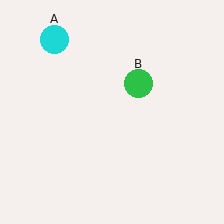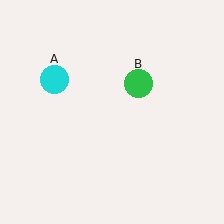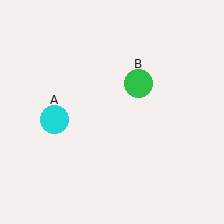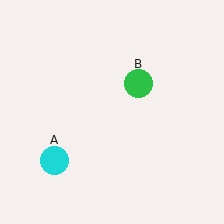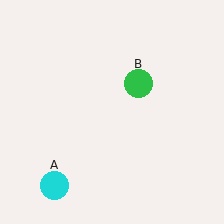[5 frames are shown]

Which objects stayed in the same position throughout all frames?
Green circle (object B) remained stationary.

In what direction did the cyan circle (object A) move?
The cyan circle (object A) moved down.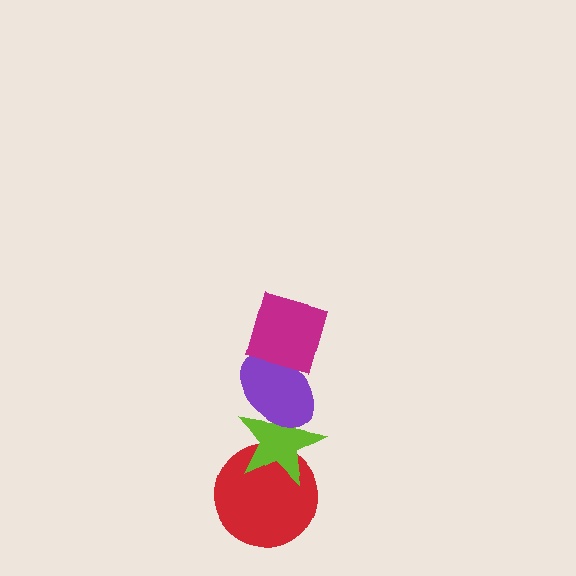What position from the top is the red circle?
The red circle is 4th from the top.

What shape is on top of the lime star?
The purple ellipse is on top of the lime star.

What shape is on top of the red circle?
The lime star is on top of the red circle.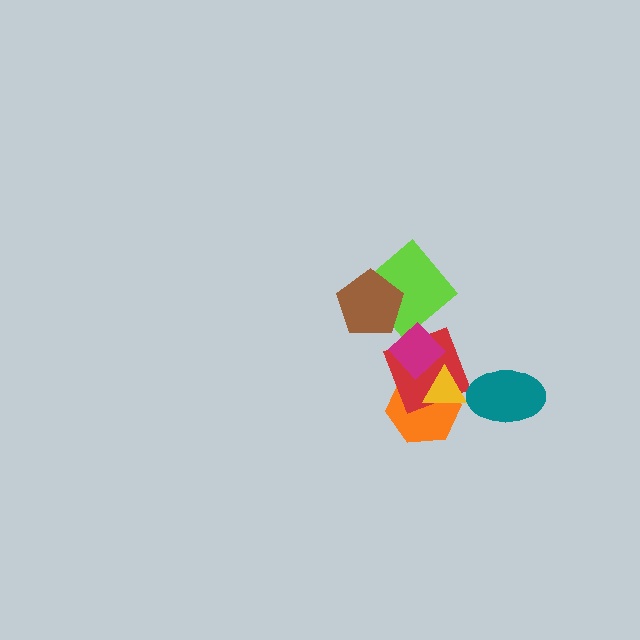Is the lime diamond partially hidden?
Yes, it is partially covered by another shape.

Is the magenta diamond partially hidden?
No, no other shape covers it.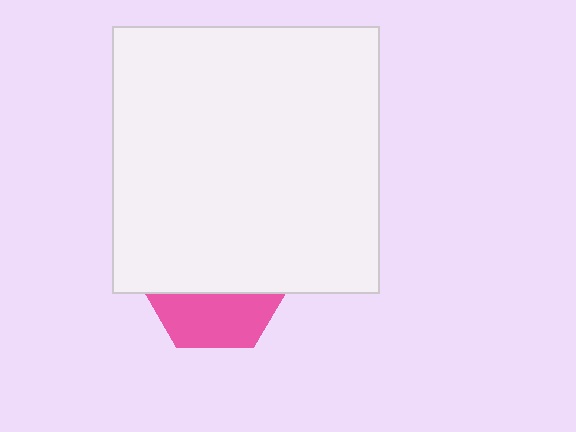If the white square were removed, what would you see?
You would see the complete pink hexagon.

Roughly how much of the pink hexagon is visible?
A small part of it is visible (roughly 38%).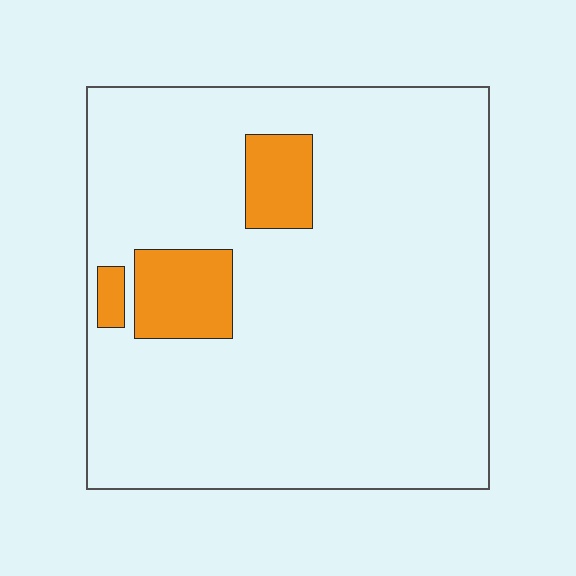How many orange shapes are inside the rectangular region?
3.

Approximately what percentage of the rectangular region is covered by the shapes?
Approximately 10%.